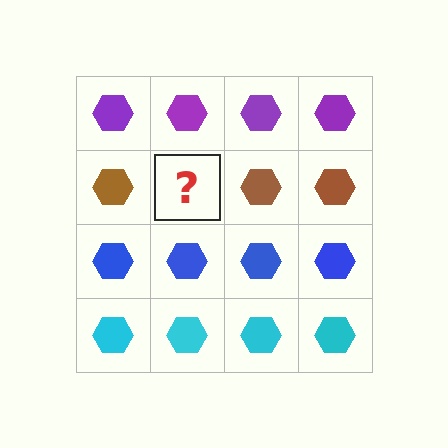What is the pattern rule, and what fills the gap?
The rule is that each row has a consistent color. The gap should be filled with a brown hexagon.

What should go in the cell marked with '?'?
The missing cell should contain a brown hexagon.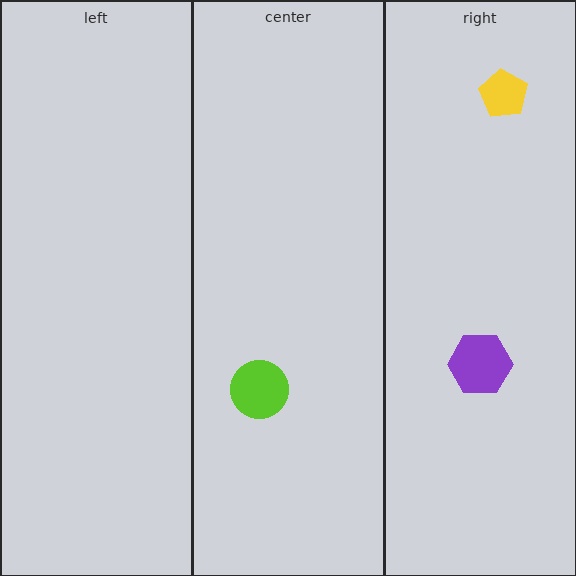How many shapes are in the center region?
1.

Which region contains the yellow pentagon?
The right region.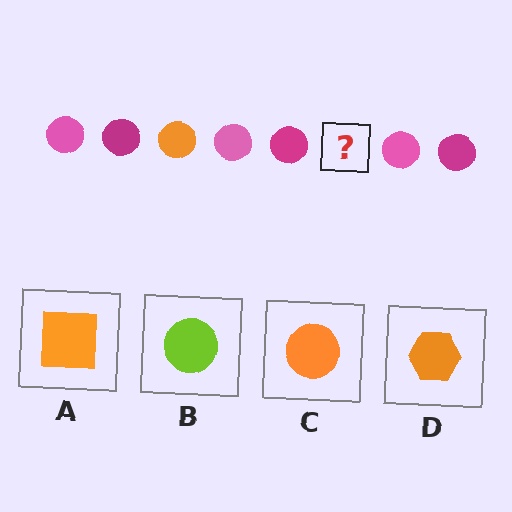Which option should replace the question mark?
Option C.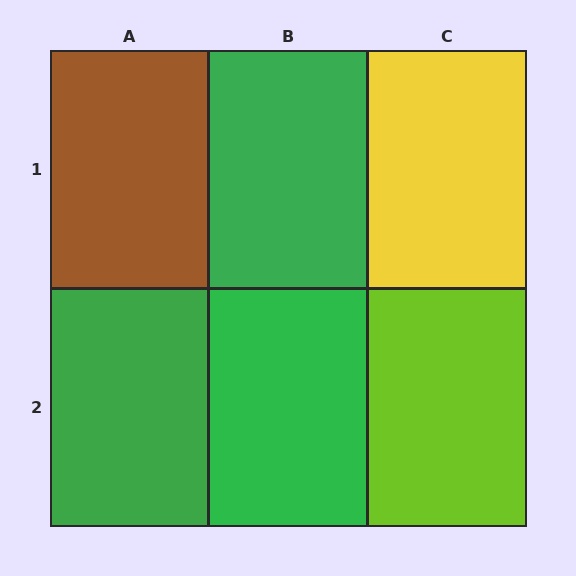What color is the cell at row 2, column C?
Lime.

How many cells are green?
3 cells are green.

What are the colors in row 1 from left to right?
Brown, green, yellow.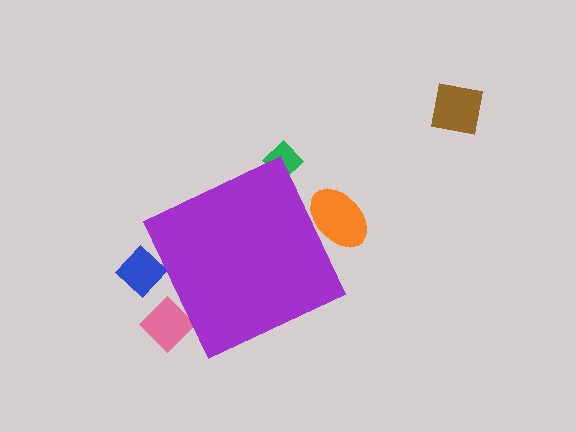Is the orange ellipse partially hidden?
Yes, the orange ellipse is partially hidden behind the purple diamond.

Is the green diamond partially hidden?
Yes, the green diamond is partially hidden behind the purple diamond.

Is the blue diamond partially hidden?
Yes, the blue diamond is partially hidden behind the purple diamond.